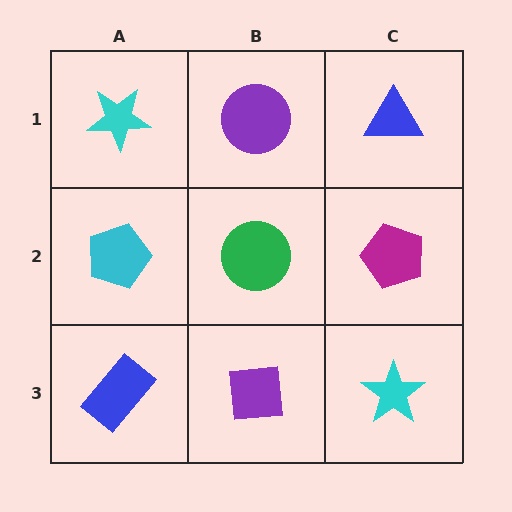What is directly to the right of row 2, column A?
A green circle.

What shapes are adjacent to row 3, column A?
A cyan pentagon (row 2, column A), a purple square (row 3, column B).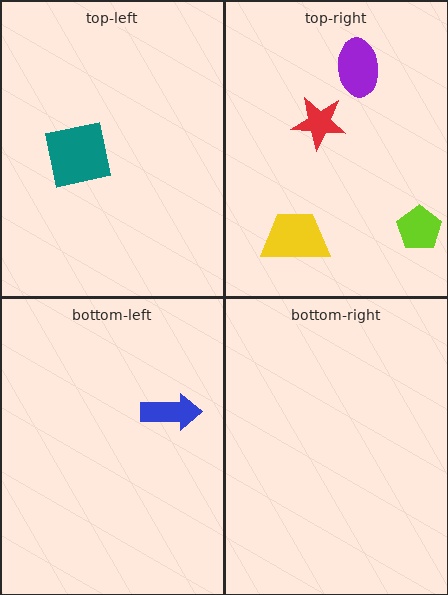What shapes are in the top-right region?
The purple ellipse, the red star, the yellow trapezoid, the lime pentagon.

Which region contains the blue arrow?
The bottom-left region.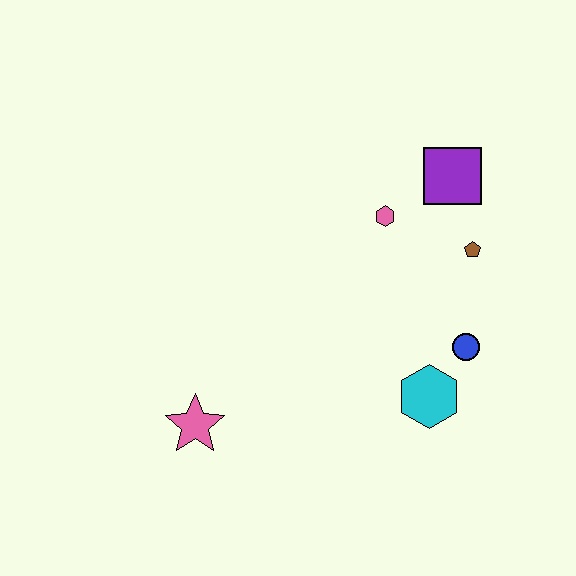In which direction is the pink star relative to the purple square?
The pink star is to the left of the purple square.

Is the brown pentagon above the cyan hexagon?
Yes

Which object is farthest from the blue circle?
The pink star is farthest from the blue circle.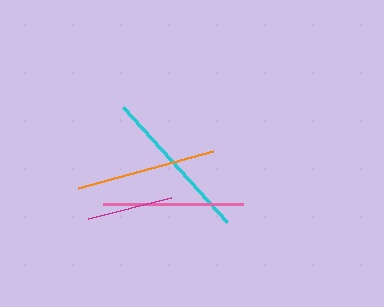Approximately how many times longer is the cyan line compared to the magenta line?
The cyan line is approximately 1.8 times the length of the magenta line.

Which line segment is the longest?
The cyan line is the longest at approximately 155 pixels.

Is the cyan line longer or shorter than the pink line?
The cyan line is longer than the pink line.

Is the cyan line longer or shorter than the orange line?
The cyan line is longer than the orange line.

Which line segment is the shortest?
The magenta line is the shortest at approximately 86 pixels.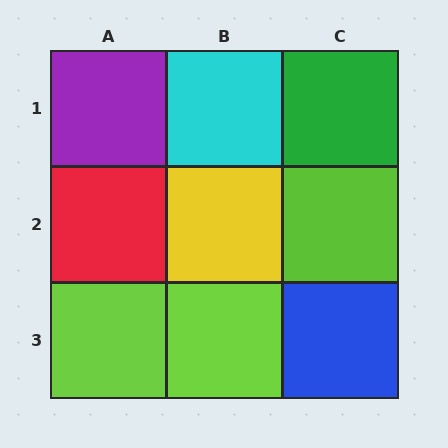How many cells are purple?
1 cell is purple.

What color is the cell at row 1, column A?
Purple.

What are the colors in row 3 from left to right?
Lime, lime, blue.